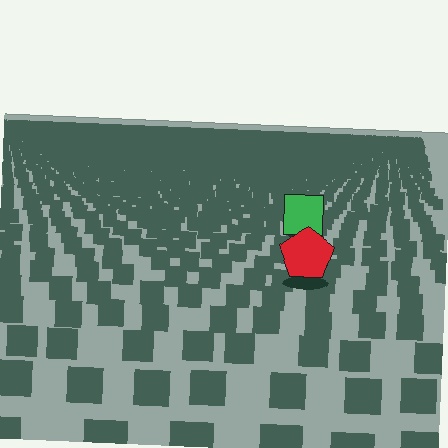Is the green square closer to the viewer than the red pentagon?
No. The red pentagon is closer — you can tell from the texture gradient: the ground texture is coarser near it.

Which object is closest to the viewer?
The red pentagon is closest. The texture marks near it are larger and more spread out.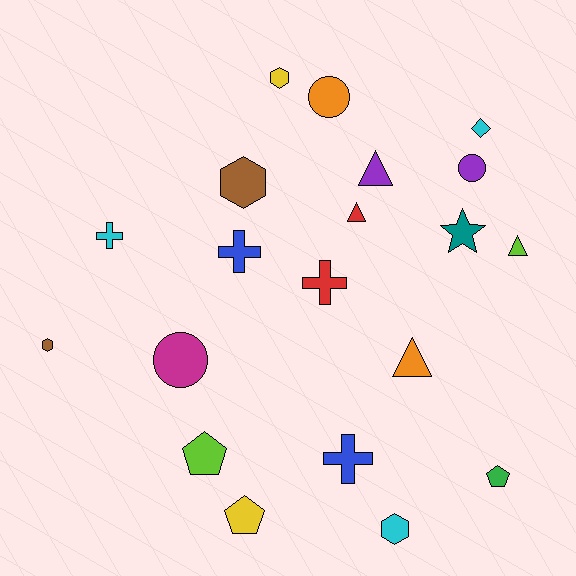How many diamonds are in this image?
There is 1 diamond.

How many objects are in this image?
There are 20 objects.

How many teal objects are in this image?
There is 1 teal object.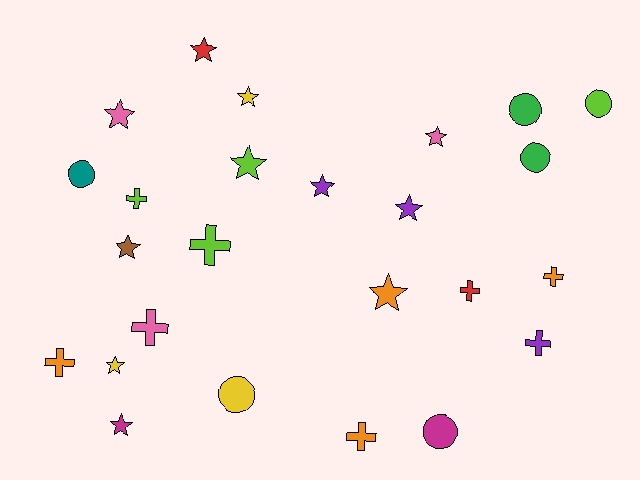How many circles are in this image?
There are 6 circles.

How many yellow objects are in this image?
There are 3 yellow objects.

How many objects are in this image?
There are 25 objects.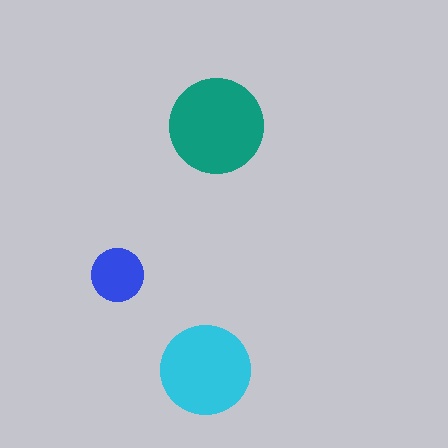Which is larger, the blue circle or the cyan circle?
The cyan one.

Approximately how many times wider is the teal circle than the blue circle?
About 2 times wider.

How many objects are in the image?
There are 3 objects in the image.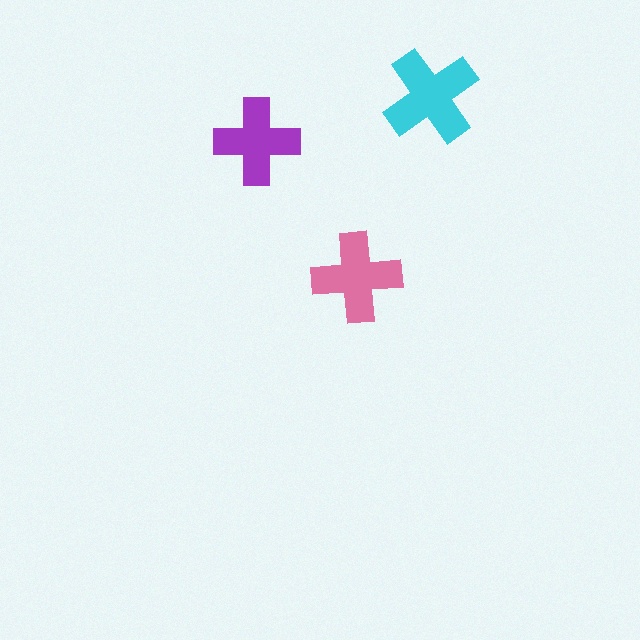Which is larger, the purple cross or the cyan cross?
The cyan one.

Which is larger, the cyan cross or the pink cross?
The cyan one.